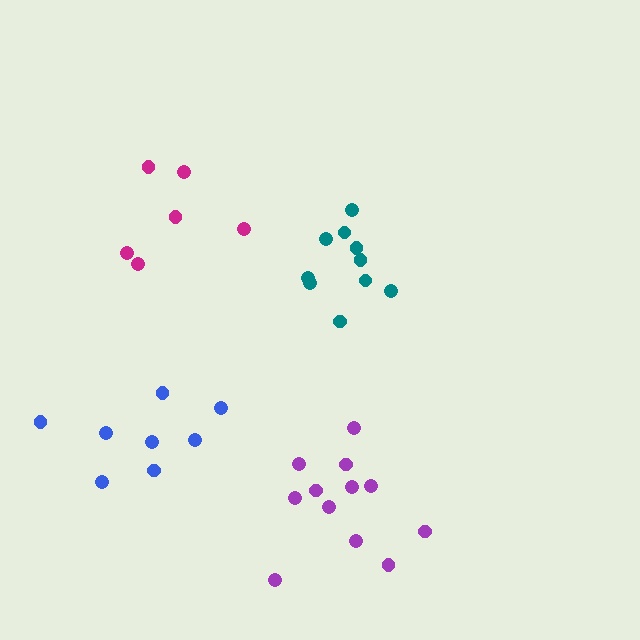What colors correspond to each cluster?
The clusters are colored: purple, teal, magenta, blue.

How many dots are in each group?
Group 1: 12 dots, Group 2: 10 dots, Group 3: 6 dots, Group 4: 8 dots (36 total).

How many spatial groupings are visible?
There are 4 spatial groupings.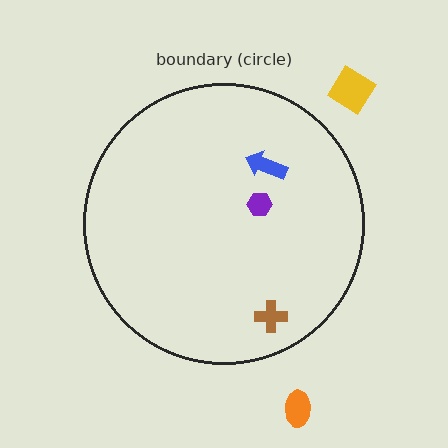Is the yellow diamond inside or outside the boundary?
Outside.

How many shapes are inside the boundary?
3 inside, 2 outside.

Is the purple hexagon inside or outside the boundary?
Inside.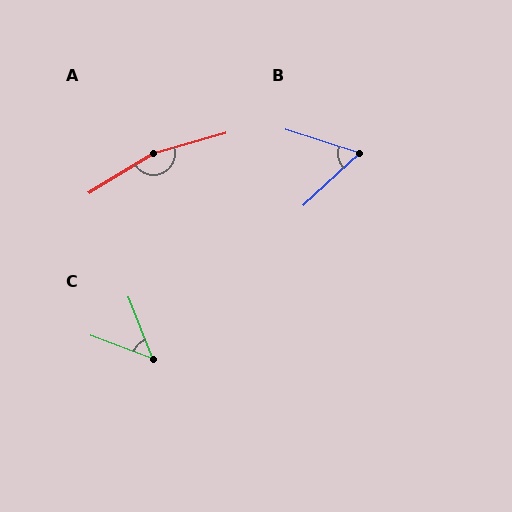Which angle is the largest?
A, at approximately 165 degrees.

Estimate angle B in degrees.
Approximately 61 degrees.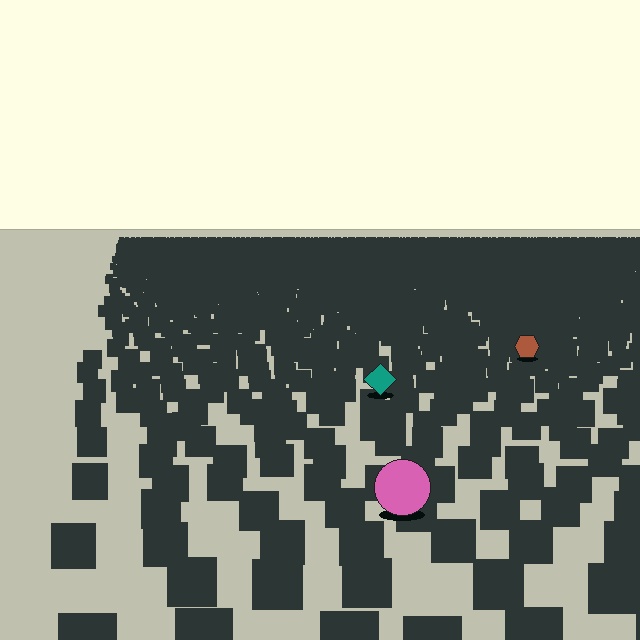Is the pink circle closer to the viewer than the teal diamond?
Yes. The pink circle is closer — you can tell from the texture gradient: the ground texture is coarser near it.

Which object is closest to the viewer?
The pink circle is closest. The texture marks near it are larger and more spread out.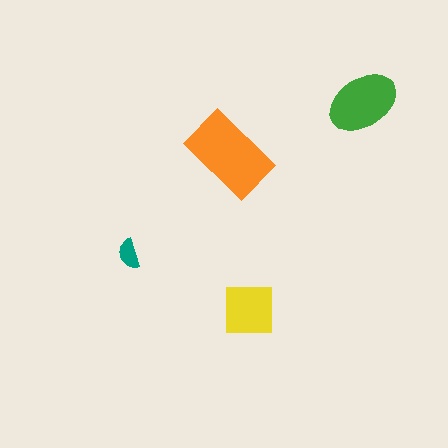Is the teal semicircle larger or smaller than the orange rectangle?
Smaller.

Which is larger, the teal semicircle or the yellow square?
The yellow square.